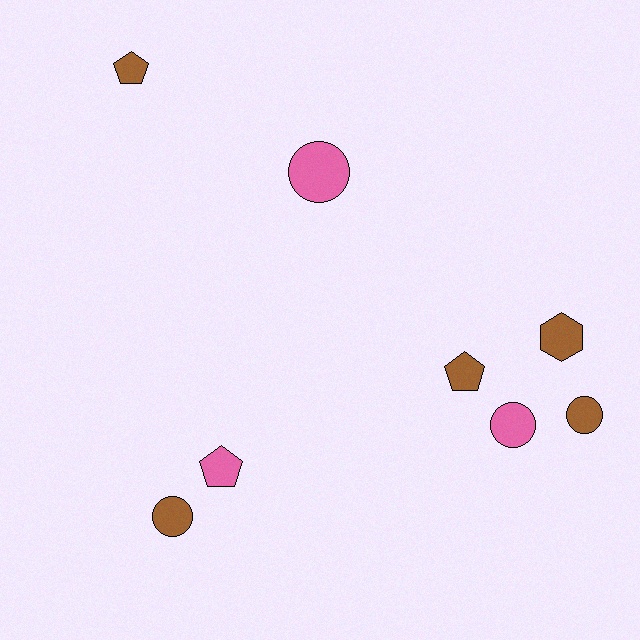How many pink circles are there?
There are 2 pink circles.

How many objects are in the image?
There are 8 objects.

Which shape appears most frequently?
Circle, with 4 objects.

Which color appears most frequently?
Brown, with 5 objects.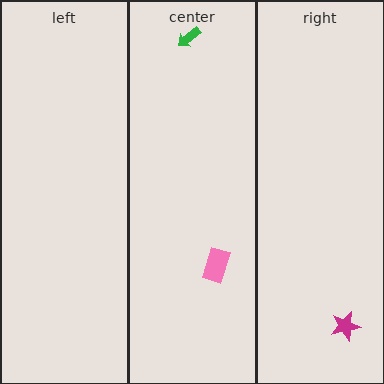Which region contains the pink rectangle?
The center region.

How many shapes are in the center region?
2.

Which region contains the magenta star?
The right region.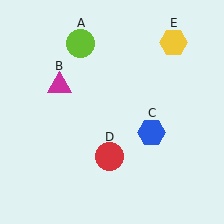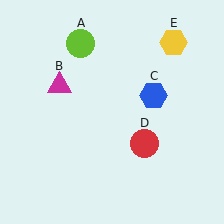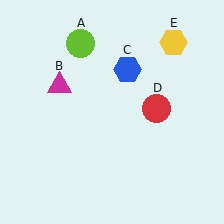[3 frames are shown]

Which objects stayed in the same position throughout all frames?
Lime circle (object A) and magenta triangle (object B) and yellow hexagon (object E) remained stationary.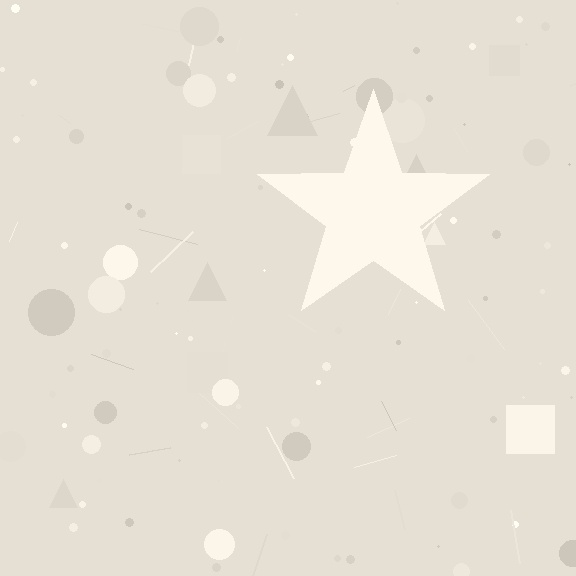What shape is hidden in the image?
A star is hidden in the image.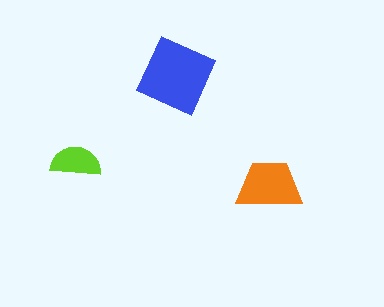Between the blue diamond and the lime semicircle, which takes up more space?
The blue diamond.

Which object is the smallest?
The lime semicircle.